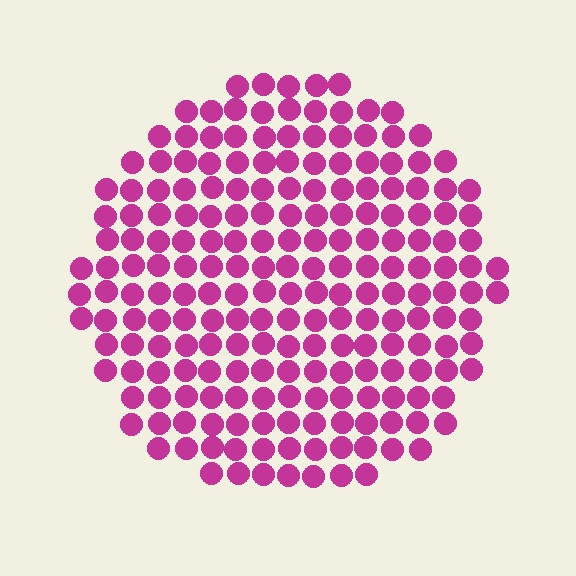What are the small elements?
The small elements are circles.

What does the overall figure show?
The overall figure shows a circle.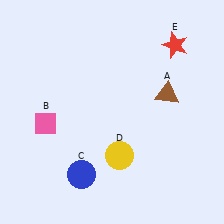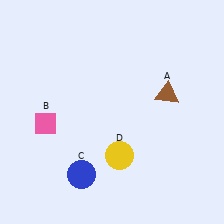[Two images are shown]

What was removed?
The red star (E) was removed in Image 2.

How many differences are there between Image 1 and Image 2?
There is 1 difference between the two images.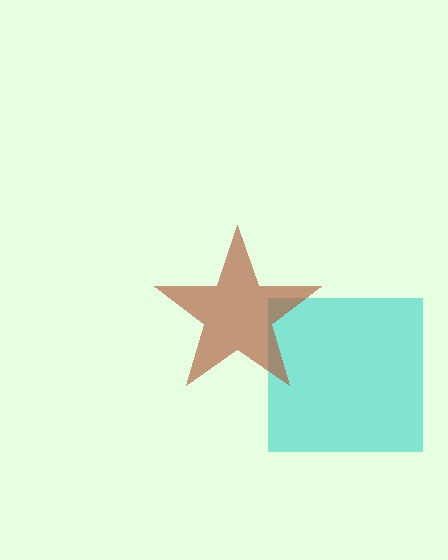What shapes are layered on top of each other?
The layered shapes are: a cyan square, a brown star.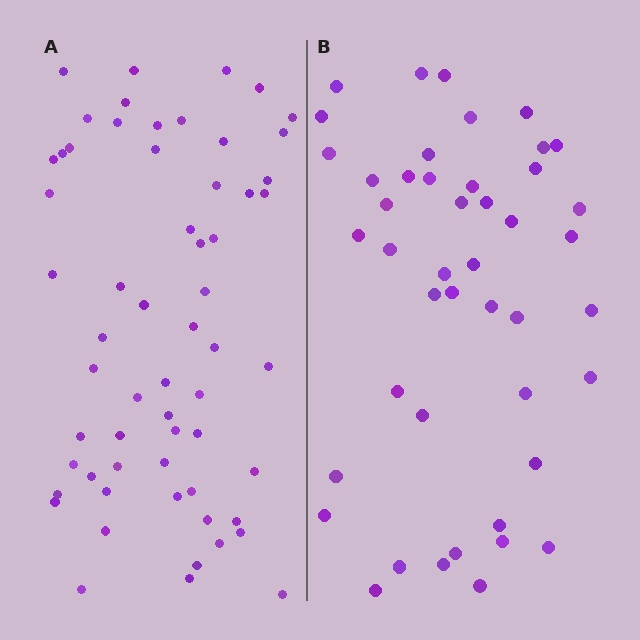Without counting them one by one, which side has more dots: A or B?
Region A (the left region) has more dots.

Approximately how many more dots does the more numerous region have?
Region A has approximately 15 more dots than region B.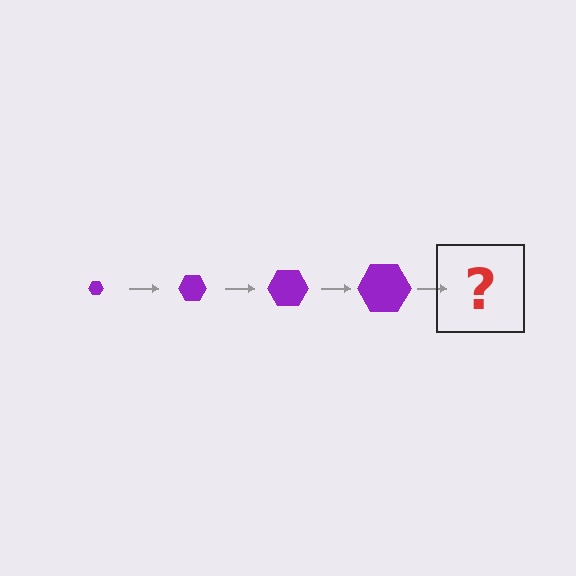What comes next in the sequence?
The next element should be a purple hexagon, larger than the previous one.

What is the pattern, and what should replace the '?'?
The pattern is that the hexagon gets progressively larger each step. The '?' should be a purple hexagon, larger than the previous one.